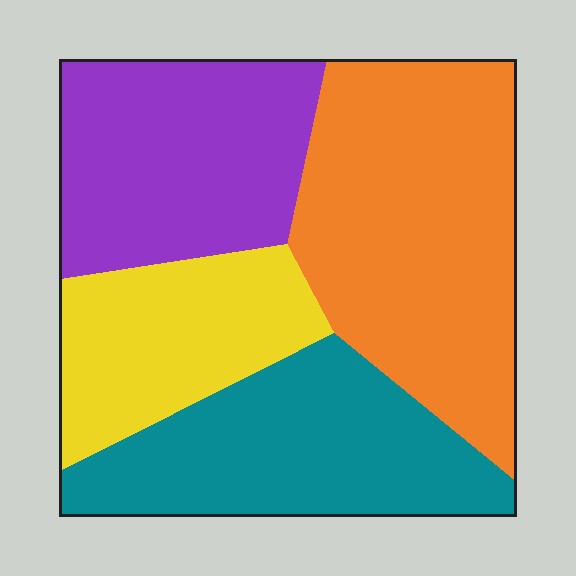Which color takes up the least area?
Yellow, at roughly 20%.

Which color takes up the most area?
Orange, at roughly 35%.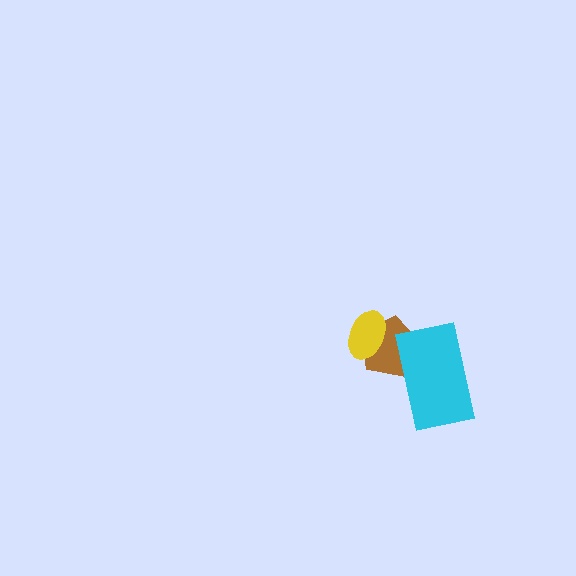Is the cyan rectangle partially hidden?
No, no other shape covers it.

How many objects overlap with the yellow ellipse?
1 object overlaps with the yellow ellipse.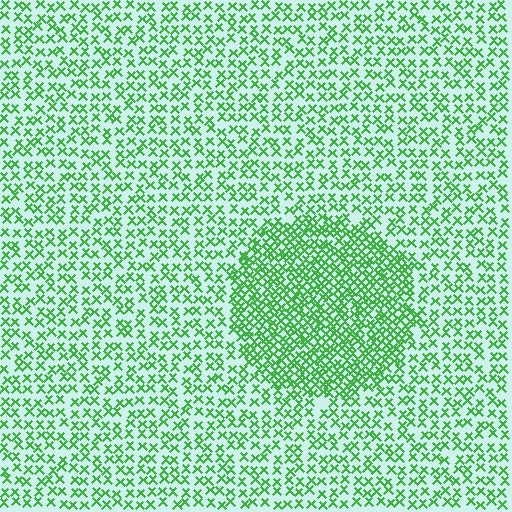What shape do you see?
I see a circle.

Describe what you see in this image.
The image contains small green elements arranged at two different densities. A circle-shaped region is visible where the elements are more densely packed than the surrounding area.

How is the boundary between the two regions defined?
The boundary is defined by a change in element density (approximately 2.0x ratio). All elements are the same color, size, and shape.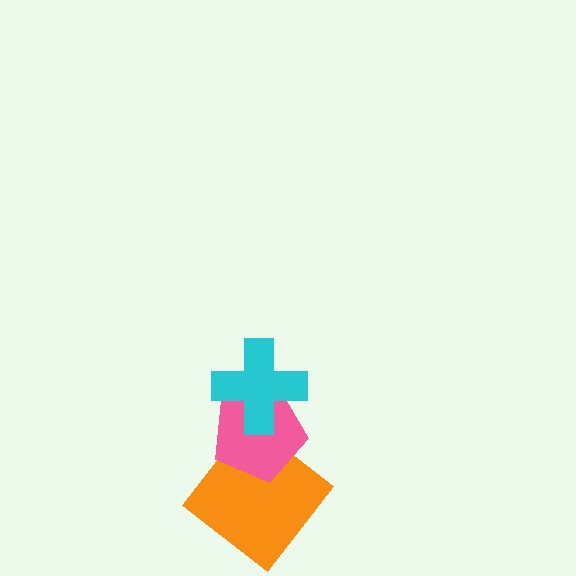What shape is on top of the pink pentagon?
The cyan cross is on top of the pink pentagon.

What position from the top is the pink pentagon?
The pink pentagon is 2nd from the top.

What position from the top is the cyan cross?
The cyan cross is 1st from the top.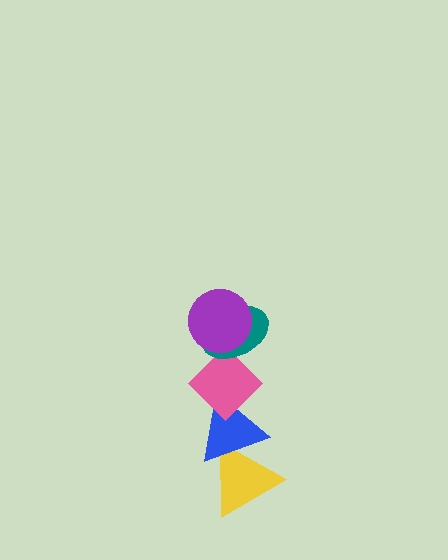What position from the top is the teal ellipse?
The teal ellipse is 2nd from the top.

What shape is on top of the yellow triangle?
The blue triangle is on top of the yellow triangle.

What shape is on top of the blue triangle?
The pink diamond is on top of the blue triangle.